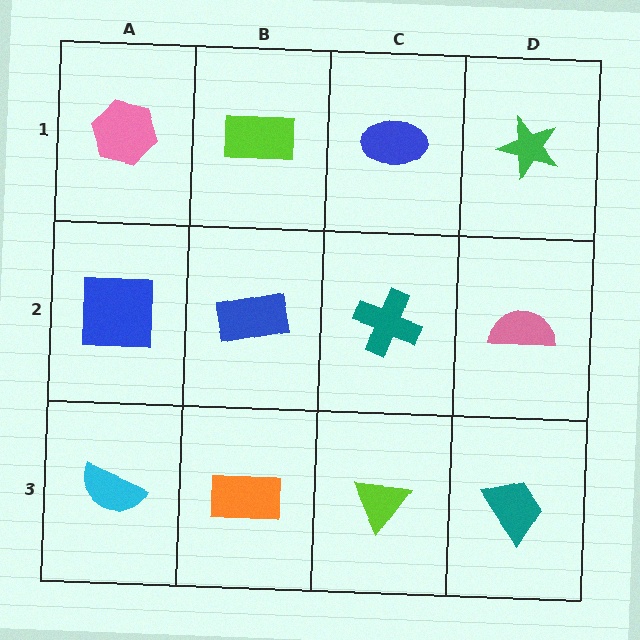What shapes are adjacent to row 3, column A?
A blue square (row 2, column A), an orange rectangle (row 3, column B).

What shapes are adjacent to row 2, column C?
A blue ellipse (row 1, column C), a lime triangle (row 3, column C), a blue rectangle (row 2, column B), a pink semicircle (row 2, column D).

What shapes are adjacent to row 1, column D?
A pink semicircle (row 2, column D), a blue ellipse (row 1, column C).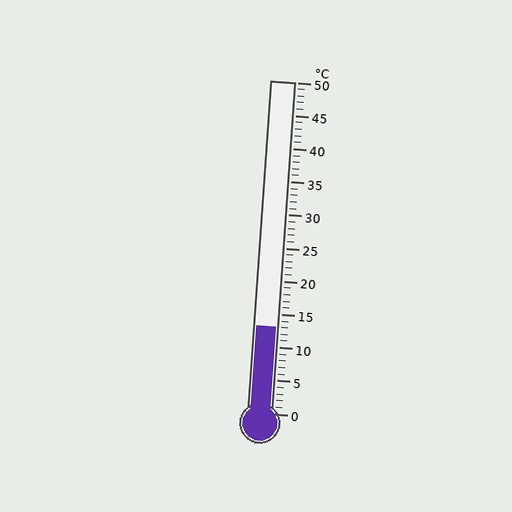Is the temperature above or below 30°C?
The temperature is below 30°C.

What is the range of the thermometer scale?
The thermometer scale ranges from 0°C to 50°C.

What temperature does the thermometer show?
The thermometer shows approximately 13°C.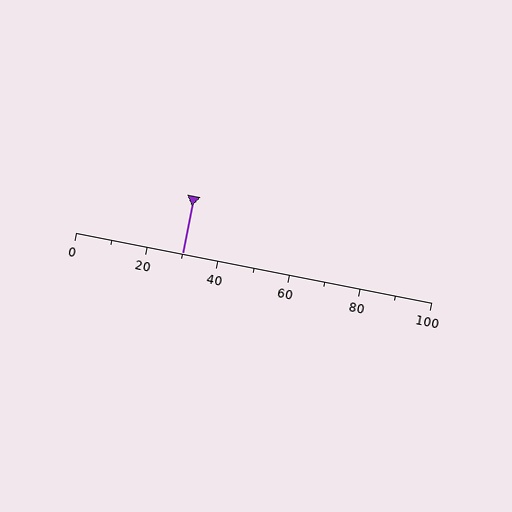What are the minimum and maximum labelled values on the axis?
The axis runs from 0 to 100.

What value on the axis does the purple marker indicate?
The marker indicates approximately 30.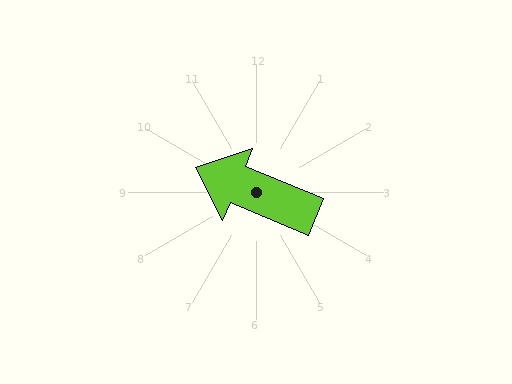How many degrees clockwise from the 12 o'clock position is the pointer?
Approximately 292 degrees.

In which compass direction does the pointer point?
West.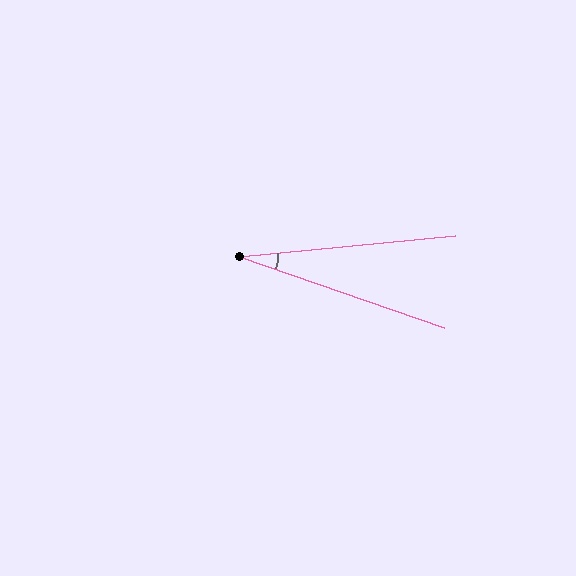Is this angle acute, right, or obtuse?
It is acute.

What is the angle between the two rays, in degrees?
Approximately 25 degrees.